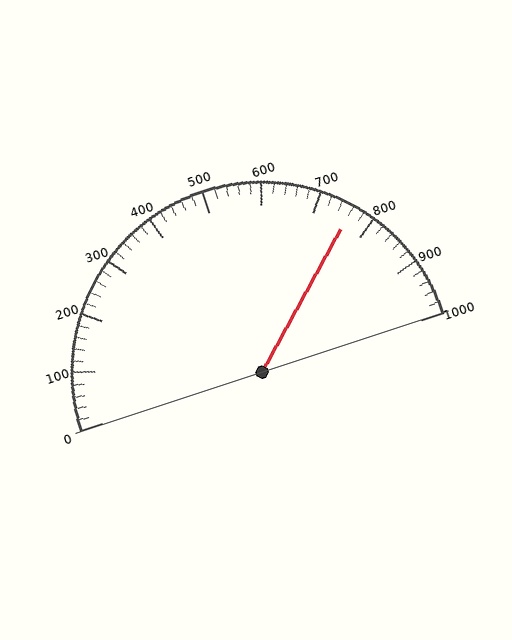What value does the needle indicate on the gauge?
The needle indicates approximately 760.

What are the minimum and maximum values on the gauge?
The gauge ranges from 0 to 1000.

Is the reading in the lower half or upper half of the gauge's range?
The reading is in the upper half of the range (0 to 1000).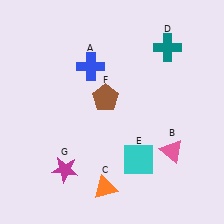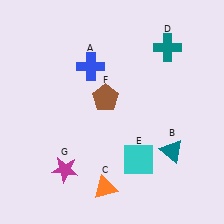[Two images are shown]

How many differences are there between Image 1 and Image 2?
There is 1 difference between the two images.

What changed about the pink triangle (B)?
In Image 1, B is pink. In Image 2, it changed to teal.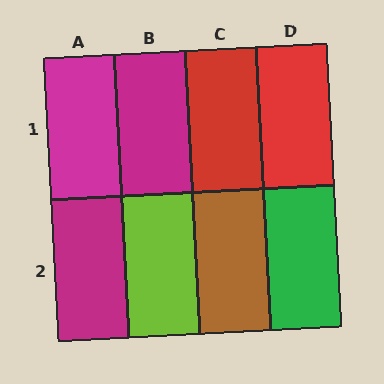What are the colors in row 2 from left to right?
Magenta, lime, brown, green.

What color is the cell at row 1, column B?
Magenta.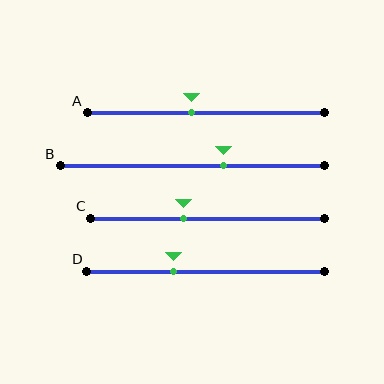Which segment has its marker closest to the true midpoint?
Segment A has its marker closest to the true midpoint.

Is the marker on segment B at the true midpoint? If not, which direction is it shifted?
No, the marker on segment B is shifted to the right by about 12% of the segment length.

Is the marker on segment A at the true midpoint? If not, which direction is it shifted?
No, the marker on segment A is shifted to the left by about 6% of the segment length.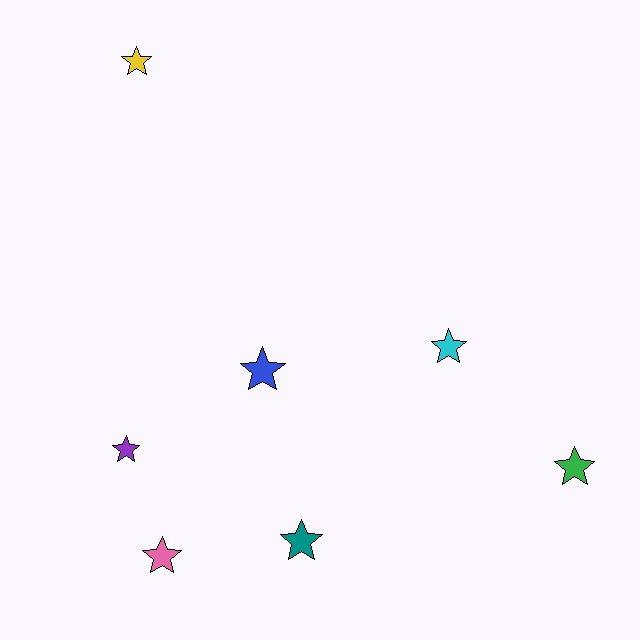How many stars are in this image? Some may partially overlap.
There are 7 stars.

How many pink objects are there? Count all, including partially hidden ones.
There is 1 pink object.